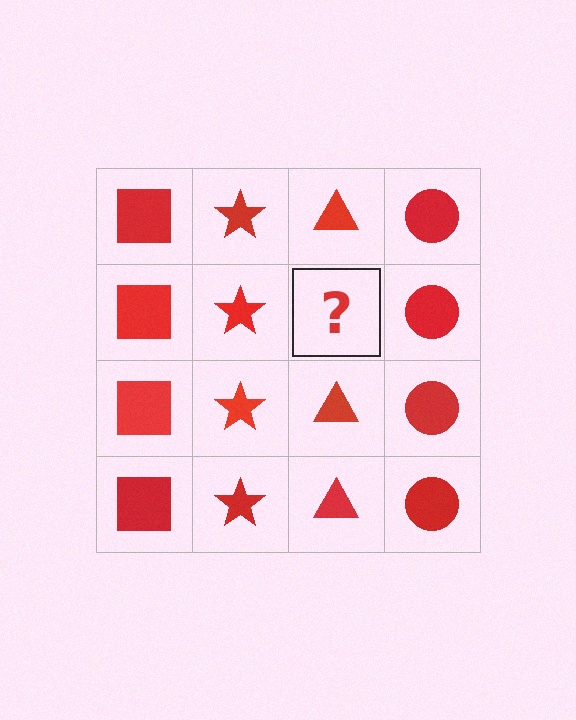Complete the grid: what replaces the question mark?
The question mark should be replaced with a red triangle.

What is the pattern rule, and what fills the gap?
The rule is that each column has a consistent shape. The gap should be filled with a red triangle.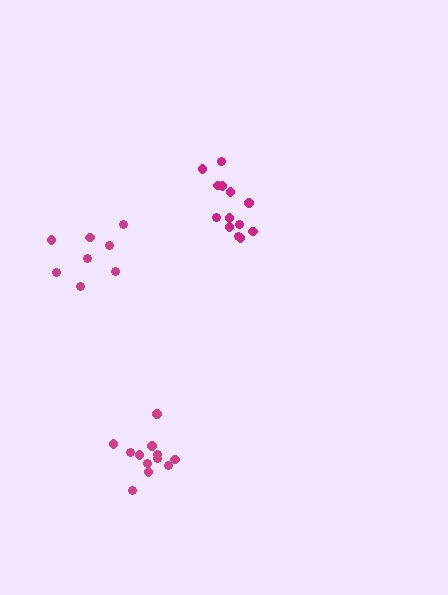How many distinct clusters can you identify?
There are 3 distinct clusters.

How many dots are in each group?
Group 1: 8 dots, Group 2: 12 dots, Group 3: 13 dots (33 total).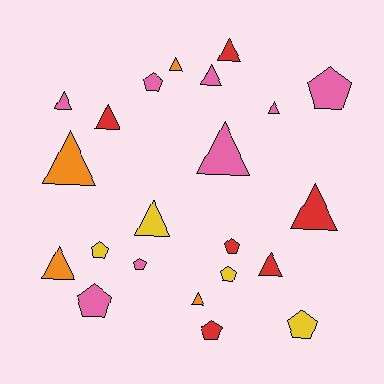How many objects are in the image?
There are 22 objects.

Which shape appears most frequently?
Triangle, with 13 objects.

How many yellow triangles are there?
There is 1 yellow triangle.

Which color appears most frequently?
Pink, with 8 objects.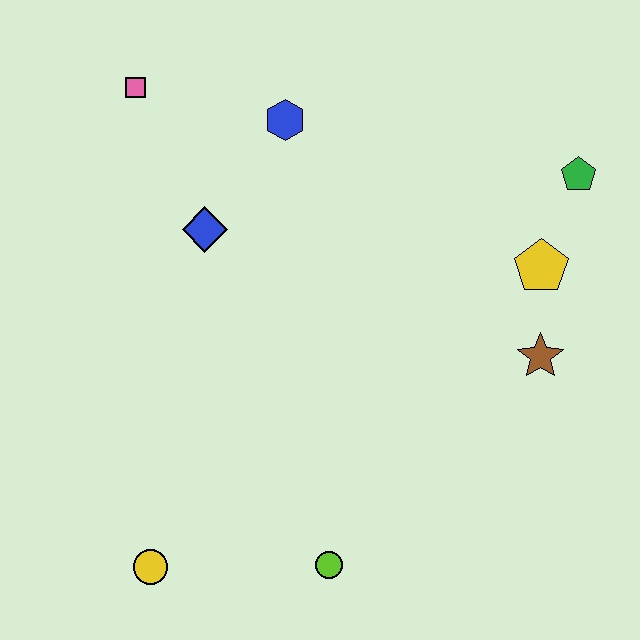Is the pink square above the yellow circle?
Yes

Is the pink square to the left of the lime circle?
Yes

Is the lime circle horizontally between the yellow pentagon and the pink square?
Yes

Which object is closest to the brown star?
The yellow pentagon is closest to the brown star.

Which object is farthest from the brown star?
The pink square is farthest from the brown star.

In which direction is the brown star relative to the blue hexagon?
The brown star is to the right of the blue hexagon.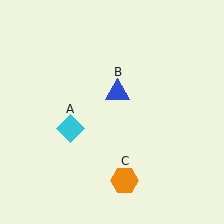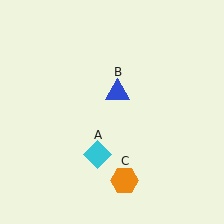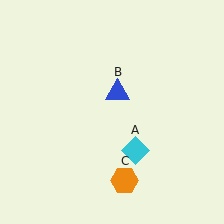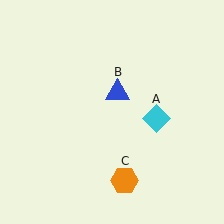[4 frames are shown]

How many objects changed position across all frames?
1 object changed position: cyan diamond (object A).